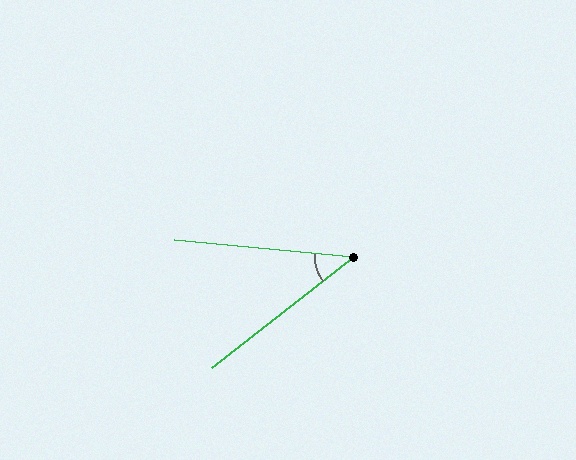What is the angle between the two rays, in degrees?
Approximately 44 degrees.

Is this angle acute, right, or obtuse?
It is acute.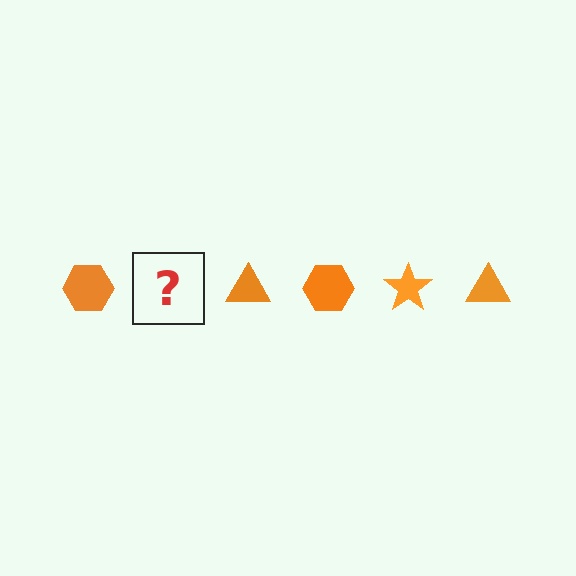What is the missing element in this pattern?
The missing element is an orange star.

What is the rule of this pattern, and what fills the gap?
The rule is that the pattern cycles through hexagon, star, triangle shapes in orange. The gap should be filled with an orange star.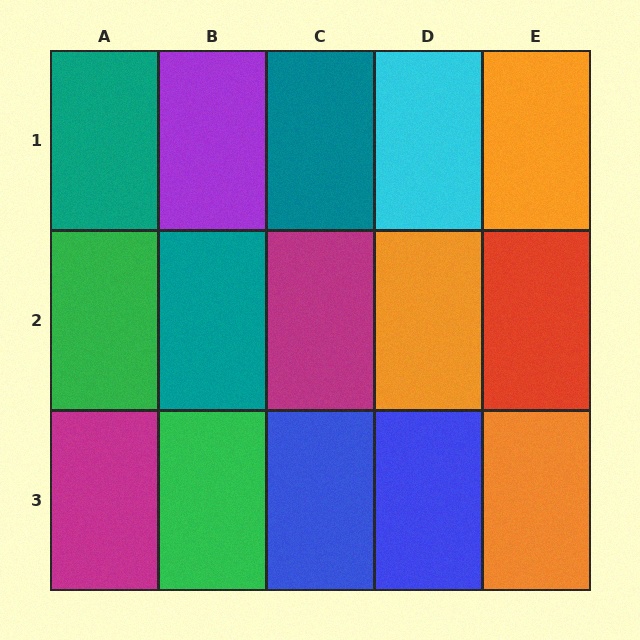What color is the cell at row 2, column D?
Orange.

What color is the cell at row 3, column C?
Blue.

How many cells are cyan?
1 cell is cyan.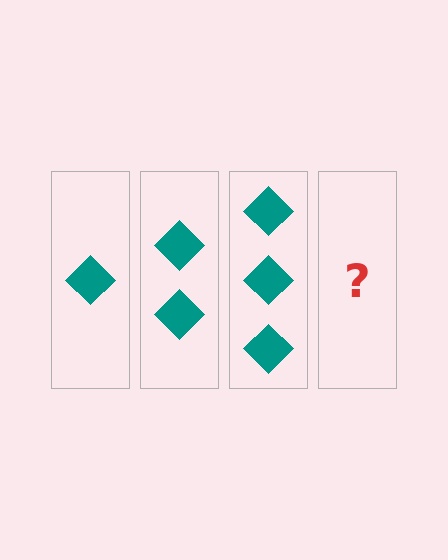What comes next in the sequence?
The next element should be 4 diamonds.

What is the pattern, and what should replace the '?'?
The pattern is that each step adds one more diamond. The '?' should be 4 diamonds.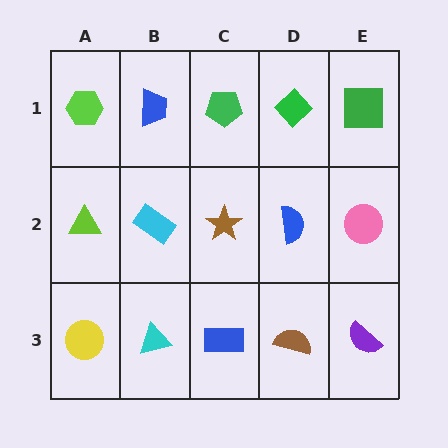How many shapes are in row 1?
5 shapes.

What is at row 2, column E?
A pink circle.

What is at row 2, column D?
A blue semicircle.